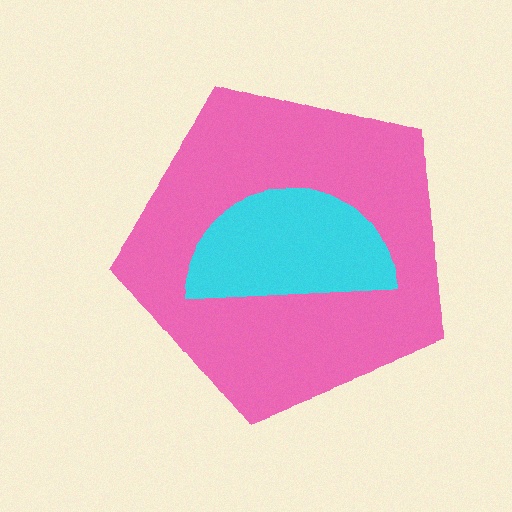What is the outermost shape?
The pink pentagon.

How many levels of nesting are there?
2.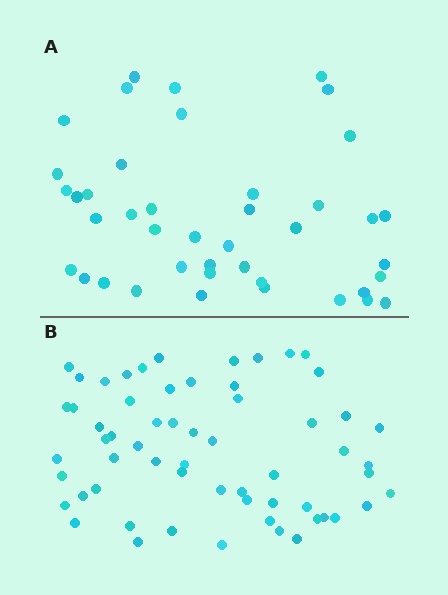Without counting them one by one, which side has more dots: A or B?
Region B (the bottom region) has more dots.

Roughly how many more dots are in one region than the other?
Region B has approximately 20 more dots than region A.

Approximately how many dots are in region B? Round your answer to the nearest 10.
About 60 dots.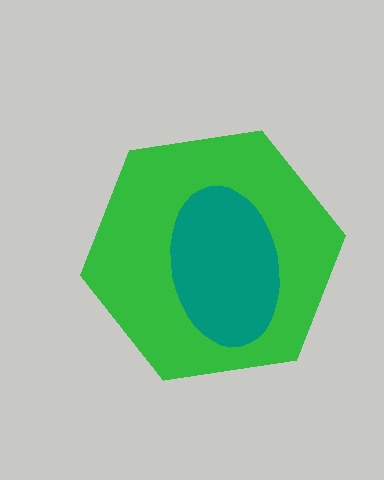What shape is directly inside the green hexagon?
The teal ellipse.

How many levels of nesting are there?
2.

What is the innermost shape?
The teal ellipse.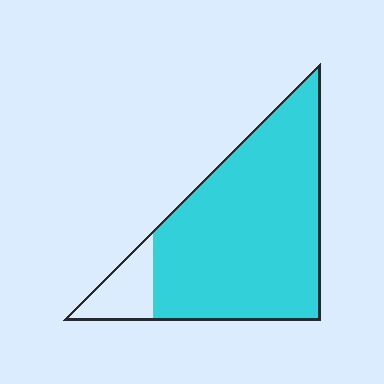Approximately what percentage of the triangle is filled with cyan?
Approximately 90%.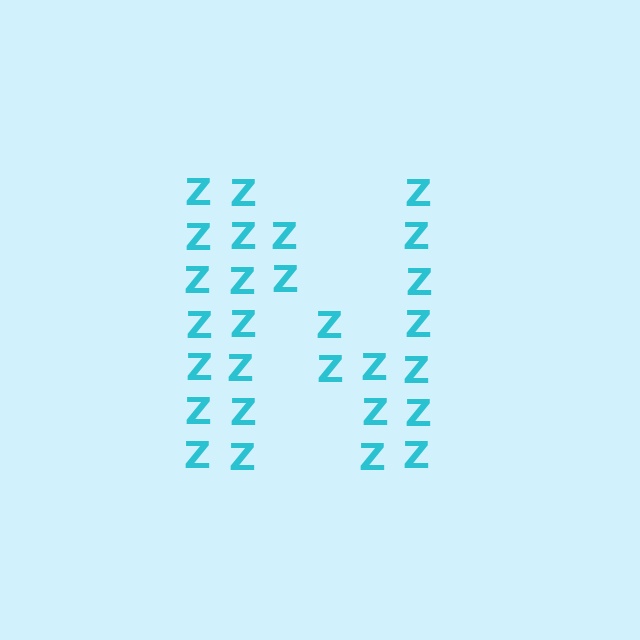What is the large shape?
The large shape is the letter N.